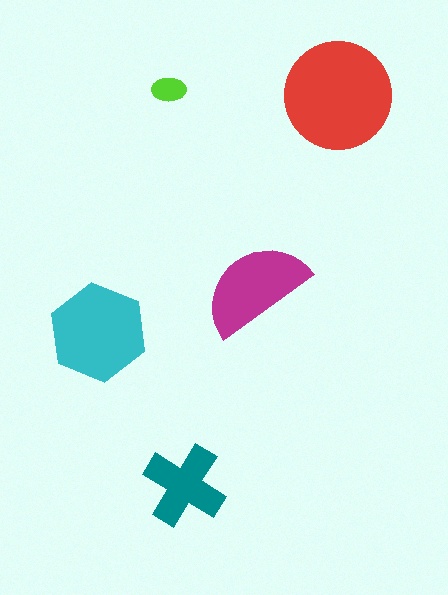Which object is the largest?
The red circle.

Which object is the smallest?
The lime ellipse.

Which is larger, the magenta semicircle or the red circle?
The red circle.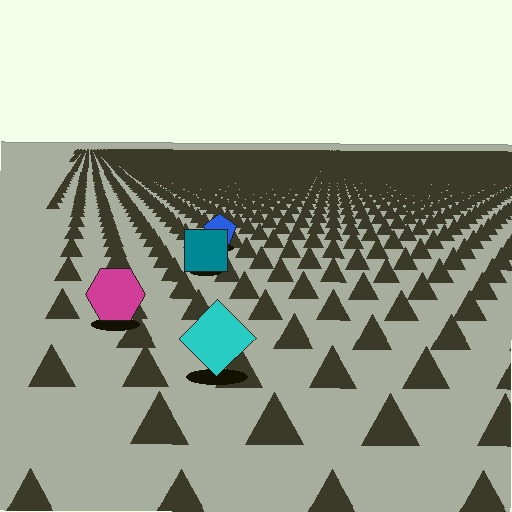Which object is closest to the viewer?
The cyan diamond is closest. The texture marks near it are larger and more spread out.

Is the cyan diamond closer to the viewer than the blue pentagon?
Yes. The cyan diamond is closer — you can tell from the texture gradient: the ground texture is coarser near it.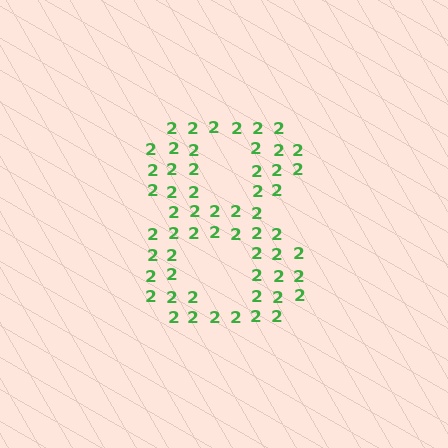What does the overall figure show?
The overall figure shows the digit 8.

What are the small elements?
The small elements are digit 2's.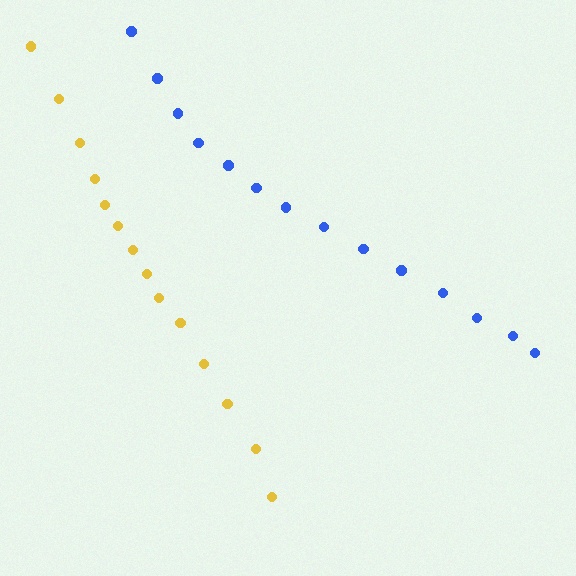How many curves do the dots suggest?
There are 2 distinct paths.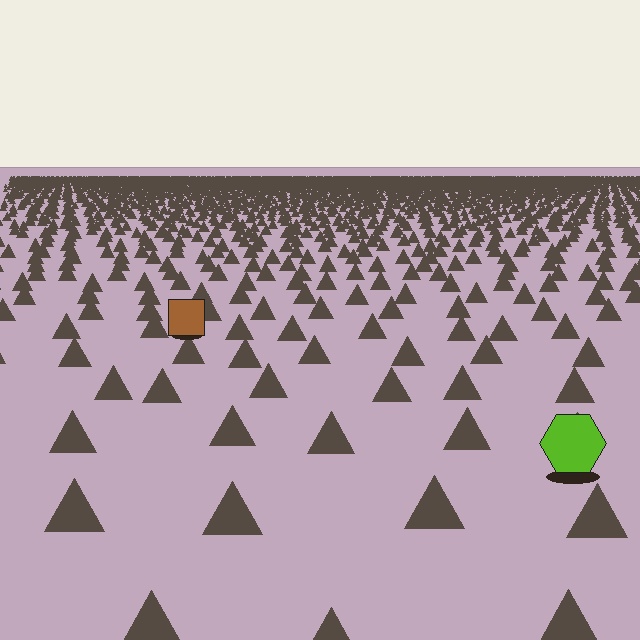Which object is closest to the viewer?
The lime hexagon is closest. The texture marks near it are larger and more spread out.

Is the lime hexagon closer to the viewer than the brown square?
Yes. The lime hexagon is closer — you can tell from the texture gradient: the ground texture is coarser near it.